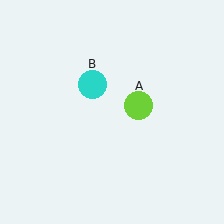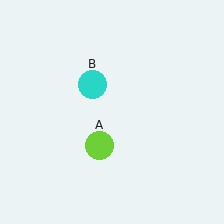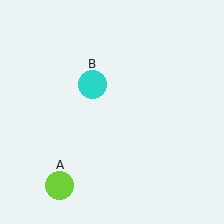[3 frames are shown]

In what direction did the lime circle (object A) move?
The lime circle (object A) moved down and to the left.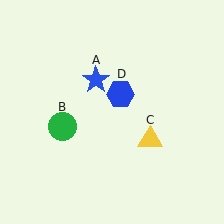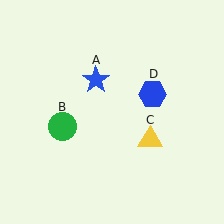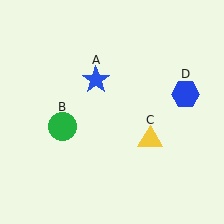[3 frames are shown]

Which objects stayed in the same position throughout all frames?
Blue star (object A) and green circle (object B) and yellow triangle (object C) remained stationary.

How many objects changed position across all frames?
1 object changed position: blue hexagon (object D).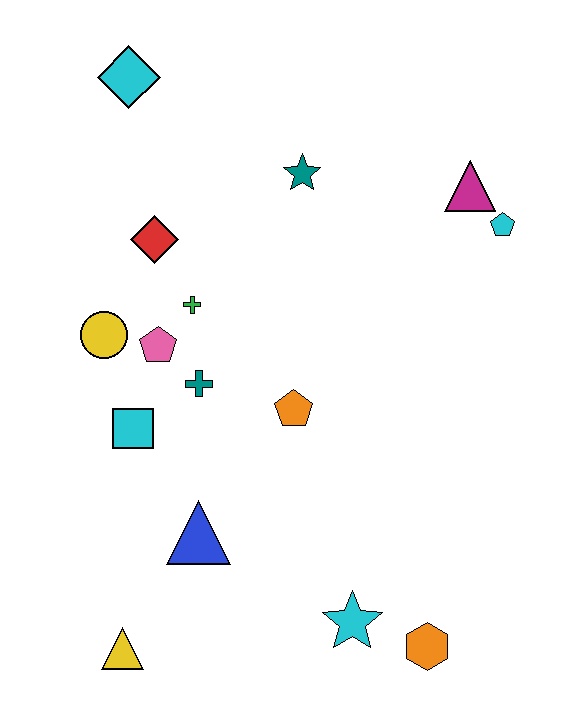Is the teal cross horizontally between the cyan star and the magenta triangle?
No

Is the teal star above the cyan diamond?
No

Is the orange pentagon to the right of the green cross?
Yes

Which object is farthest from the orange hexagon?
The cyan diamond is farthest from the orange hexagon.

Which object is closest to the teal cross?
The pink pentagon is closest to the teal cross.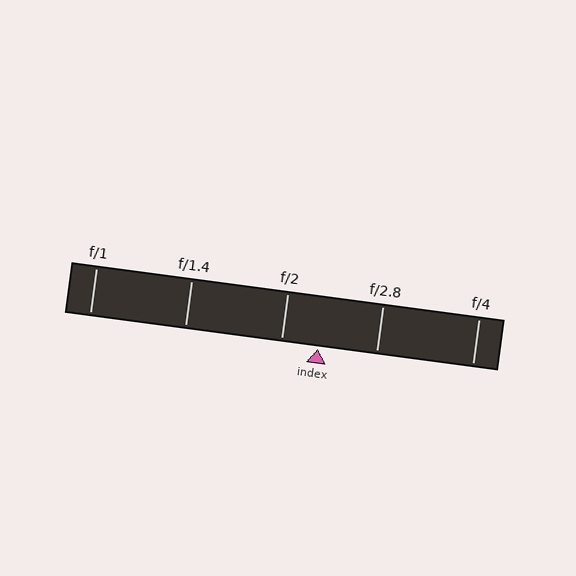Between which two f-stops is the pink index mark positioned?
The index mark is between f/2 and f/2.8.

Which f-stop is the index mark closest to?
The index mark is closest to f/2.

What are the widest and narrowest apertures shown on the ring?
The widest aperture shown is f/1 and the narrowest is f/4.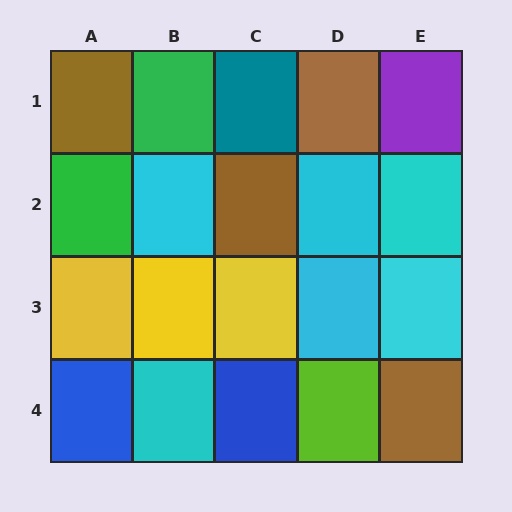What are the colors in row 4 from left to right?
Blue, cyan, blue, lime, brown.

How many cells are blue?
2 cells are blue.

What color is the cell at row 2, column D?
Cyan.